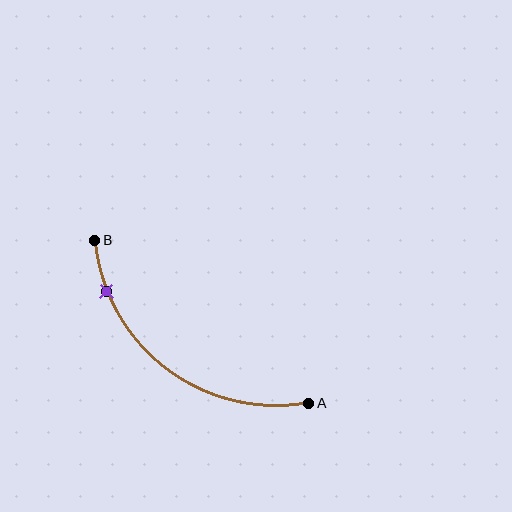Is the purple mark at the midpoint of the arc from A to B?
No. The purple mark lies on the arc but is closer to endpoint B. The arc midpoint would be at the point on the curve equidistant along the arc from both A and B.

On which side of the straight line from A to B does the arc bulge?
The arc bulges below and to the left of the straight line connecting A and B.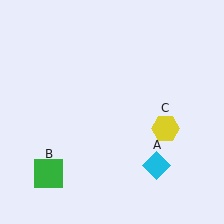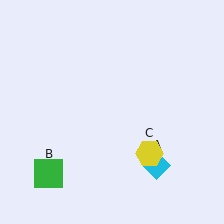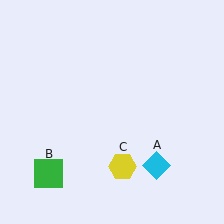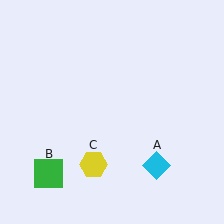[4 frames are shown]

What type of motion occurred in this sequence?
The yellow hexagon (object C) rotated clockwise around the center of the scene.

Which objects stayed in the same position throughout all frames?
Cyan diamond (object A) and green square (object B) remained stationary.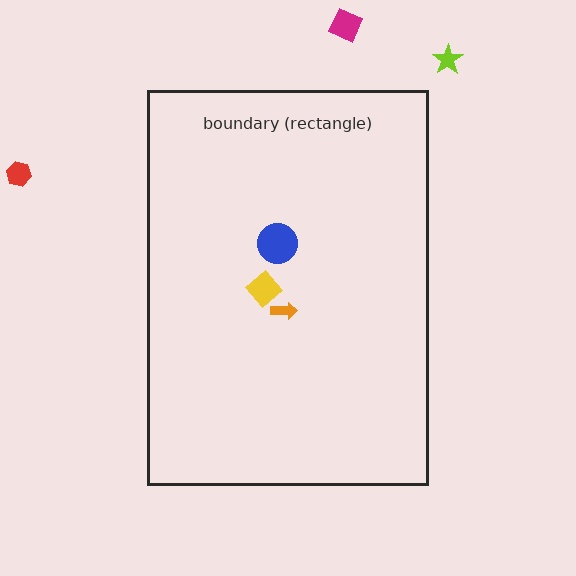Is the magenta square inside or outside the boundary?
Outside.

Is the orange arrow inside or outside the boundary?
Inside.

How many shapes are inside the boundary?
3 inside, 3 outside.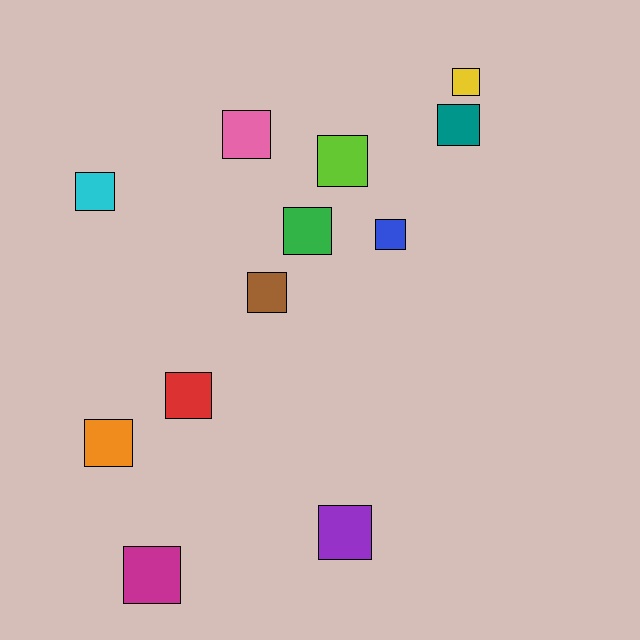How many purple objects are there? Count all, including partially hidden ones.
There is 1 purple object.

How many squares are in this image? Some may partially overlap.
There are 12 squares.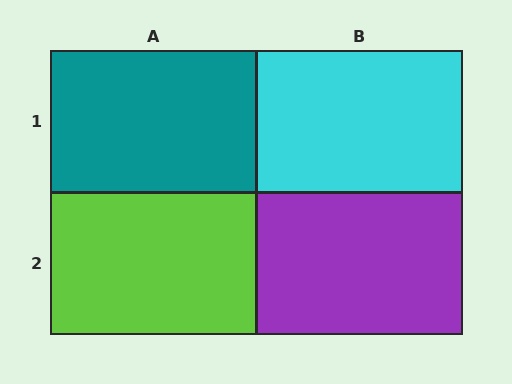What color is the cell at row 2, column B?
Purple.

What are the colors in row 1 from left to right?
Teal, cyan.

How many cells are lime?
1 cell is lime.